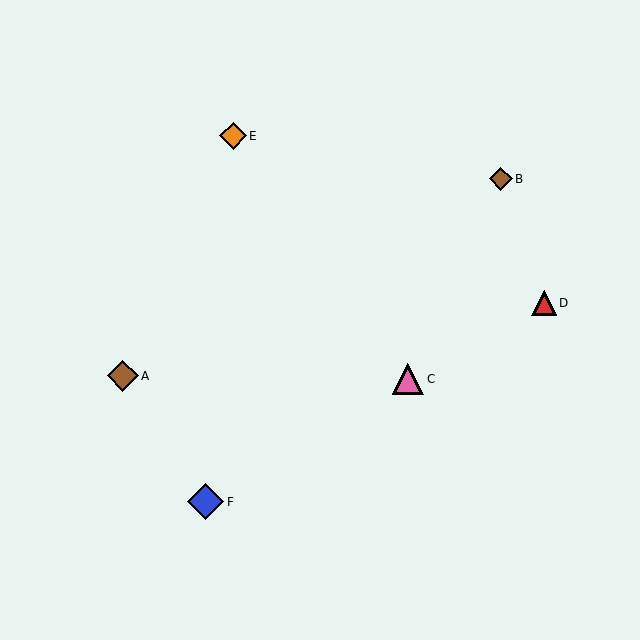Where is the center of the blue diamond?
The center of the blue diamond is at (206, 501).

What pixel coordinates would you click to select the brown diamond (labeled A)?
Click at (122, 376) to select the brown diamond A.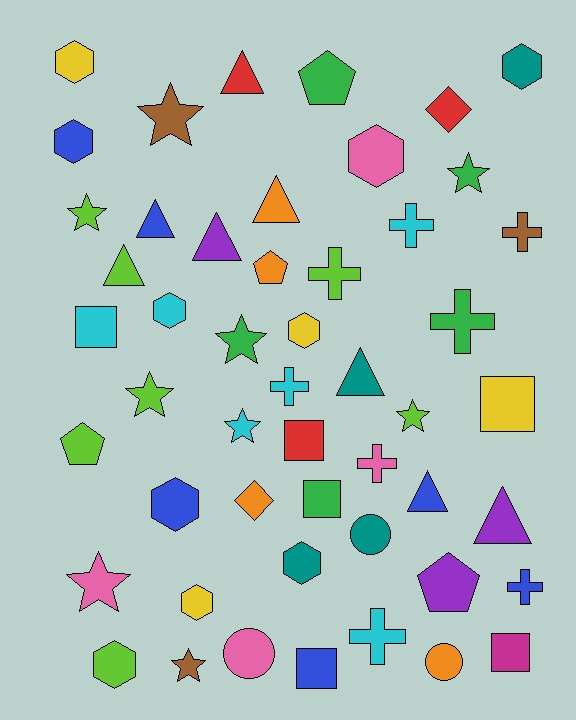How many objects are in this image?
There are 50 objects.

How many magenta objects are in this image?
There is 1 magenta object.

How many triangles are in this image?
There are 8 triangles.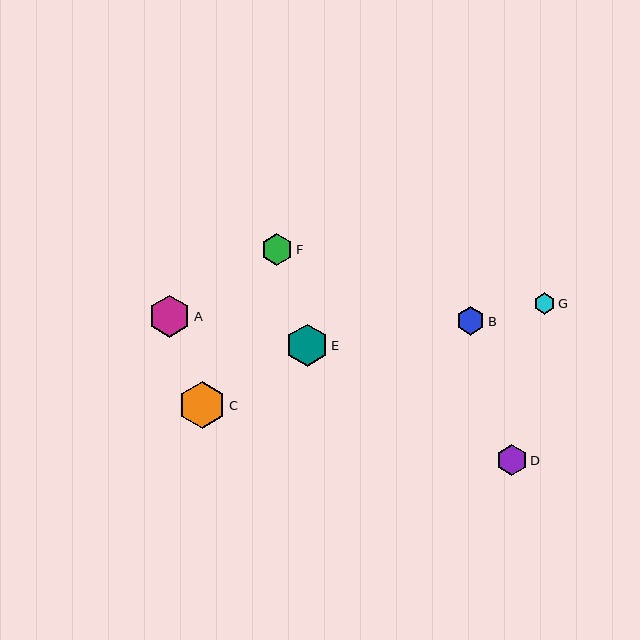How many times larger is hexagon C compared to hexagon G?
Hexagon C is approximately 2.2 times the size of hexagon G.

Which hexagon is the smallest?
Hexagon G is the smallest with a size of approximately 21 pixels.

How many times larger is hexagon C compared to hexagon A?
Hexagon C is approximately 1.1 times the size of hexagon A.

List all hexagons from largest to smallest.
From largest to smallest: C, E, A, F, D, B, G.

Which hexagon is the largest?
Hexagon C is the largest with a size of approximately 47 pixels.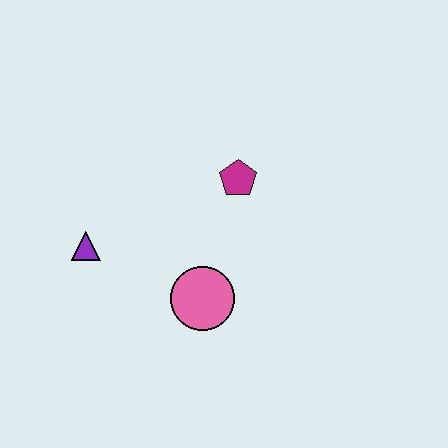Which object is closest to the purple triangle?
The pink circle is closest to the purple triangle.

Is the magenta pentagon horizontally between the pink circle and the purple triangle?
No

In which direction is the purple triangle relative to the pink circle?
The purple triangle is to the left of the pink circle.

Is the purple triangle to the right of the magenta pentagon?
No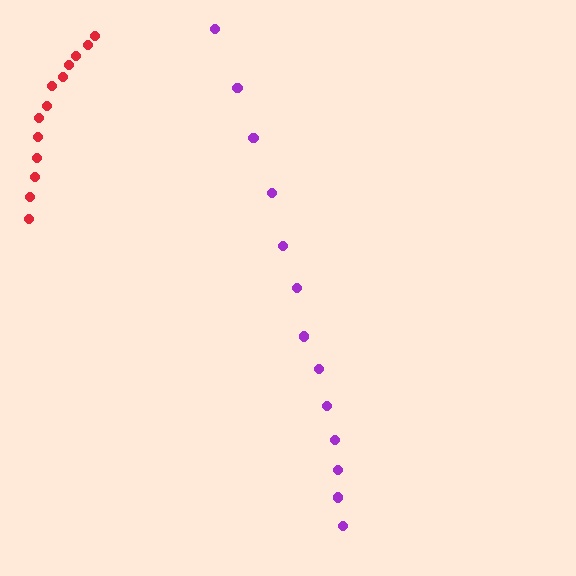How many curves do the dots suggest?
There are 2 distinct paths.